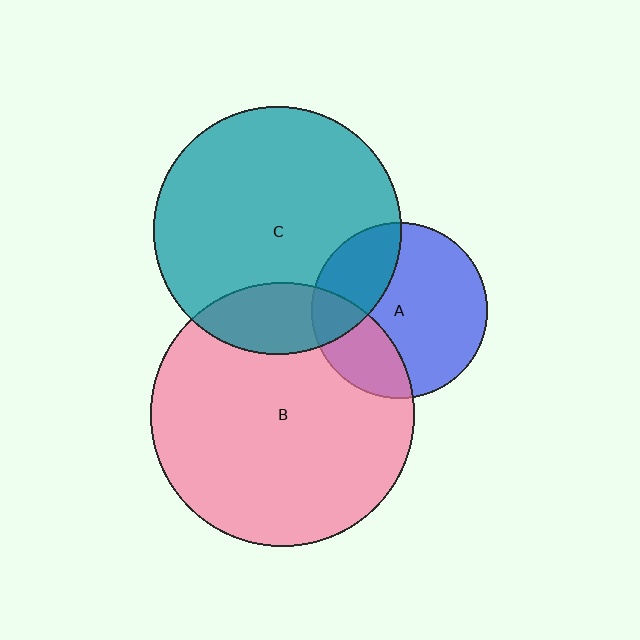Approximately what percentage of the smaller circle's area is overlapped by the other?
Approximately 25%.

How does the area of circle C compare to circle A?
Approximately 2.0 times.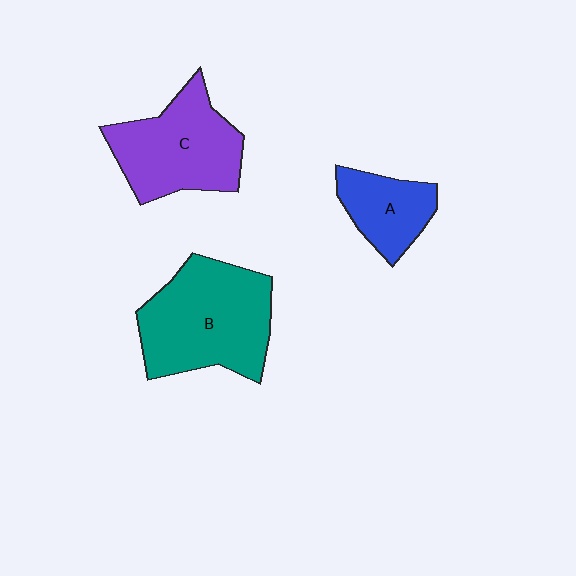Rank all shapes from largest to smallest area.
From largest to smallest: B (teal), C (purple), A (blue).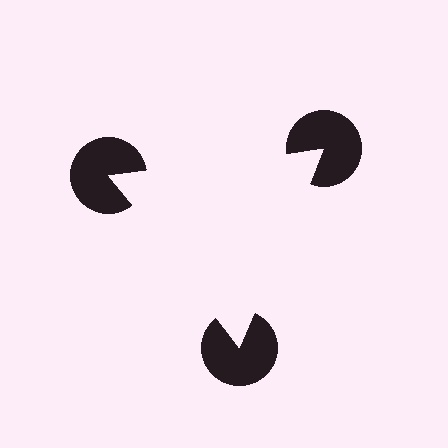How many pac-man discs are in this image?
There are 3 — one at each vertex of the illusory triangle.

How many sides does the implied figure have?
3 sides.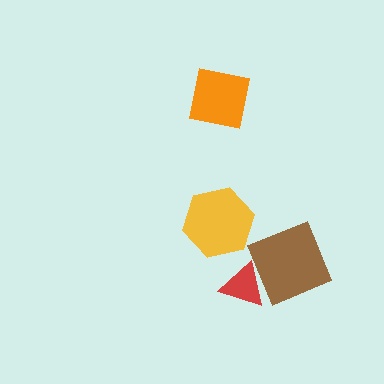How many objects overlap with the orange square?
0 objects overlap with the orange square.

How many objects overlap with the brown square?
1 object overlaps with the brown square.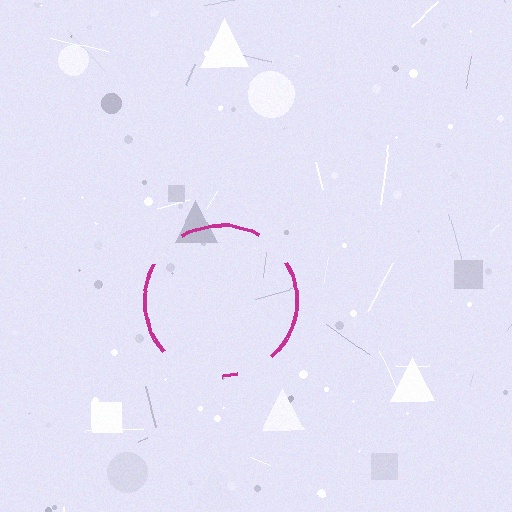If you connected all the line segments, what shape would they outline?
They would outline a circle.